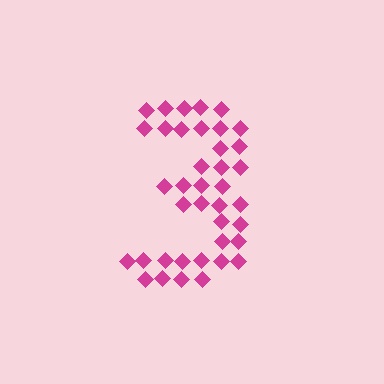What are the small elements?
The small elements are diamonds.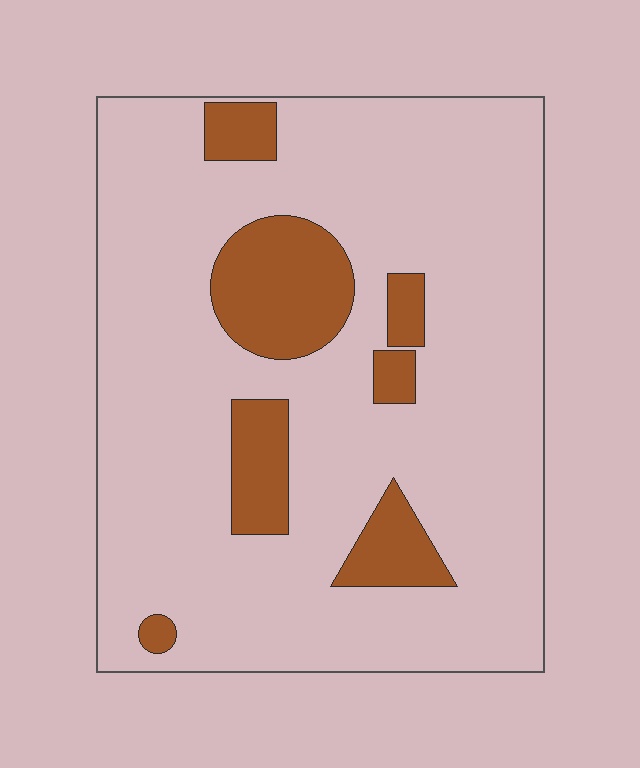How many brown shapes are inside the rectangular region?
7.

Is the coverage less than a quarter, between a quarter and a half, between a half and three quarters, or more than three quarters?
Less than a quarter.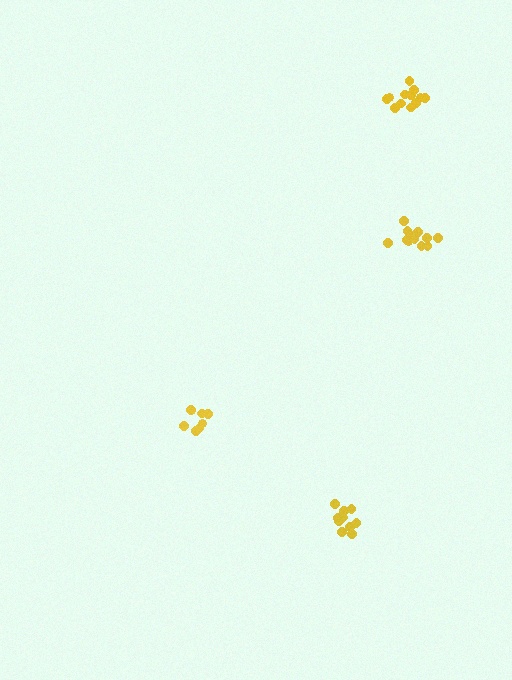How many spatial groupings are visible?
There are 4 spatial groupings.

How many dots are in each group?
Group 1: 8 dots, Group 2: 11 dots, Group 3: 13 dots, Group 4: 12 dots (44 total).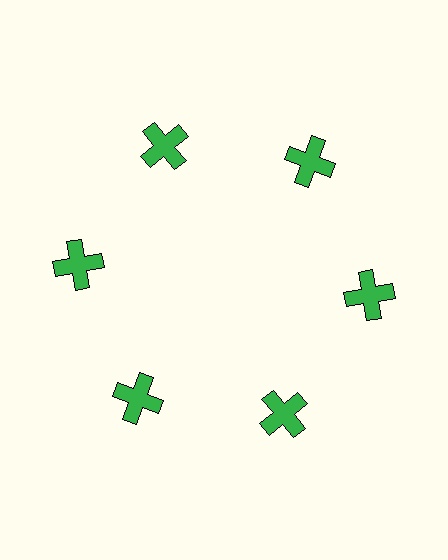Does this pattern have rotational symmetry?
Yes, this pattern has 6-fold rotational symmetry. It looks the same after rotating 60 degrees around the center.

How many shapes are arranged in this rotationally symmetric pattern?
There are 6 shapes, arranged in 6 groups of 1.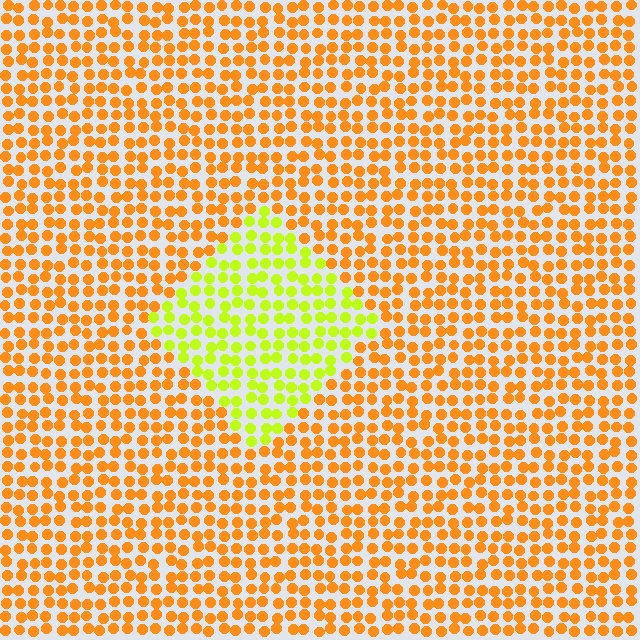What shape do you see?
I see a diamond.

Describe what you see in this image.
The image is filled with small orange elements in a uniform arrangement. A diamond-shaped region is visible where the elements are tinted to a slightly different hue, forming a subtle color boundary.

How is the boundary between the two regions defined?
The boundary is defined purely by a slight shift in hue (about 45 degrees). Spacing, size, and orientation are identical on both sides.